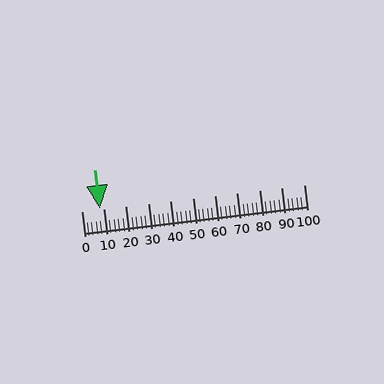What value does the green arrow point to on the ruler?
The green arrow points to approximately 8.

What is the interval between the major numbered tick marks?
The major tick marks are spaced 10 units apart.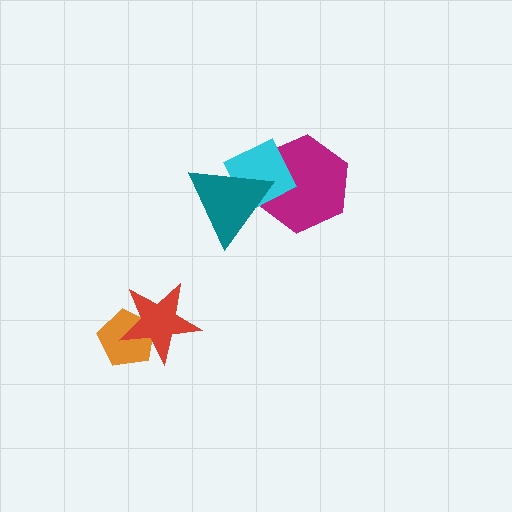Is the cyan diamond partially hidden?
Yes, it is partially covered by another shape.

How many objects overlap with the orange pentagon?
1 object overlaps with the orange pentagon.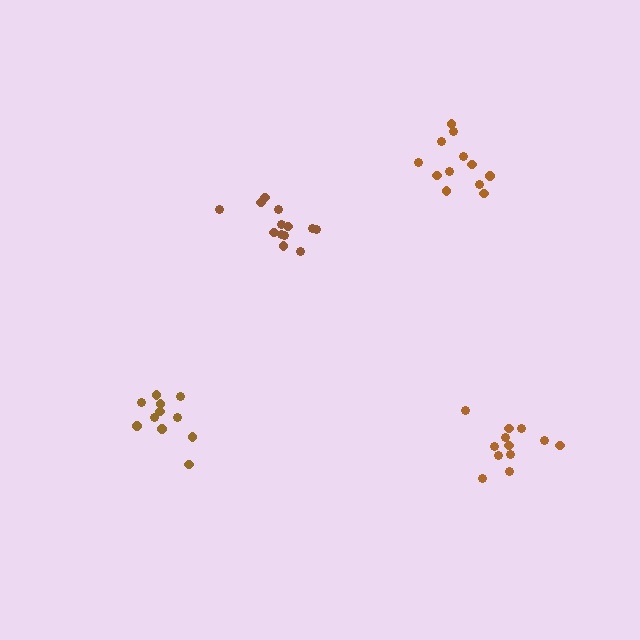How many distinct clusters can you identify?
There are 4 distinct clusters.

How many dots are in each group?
Group 1: 13 dots, Group 2: 11 dots, Group 3: 13 dots, Group 4: 12 dots (49 total).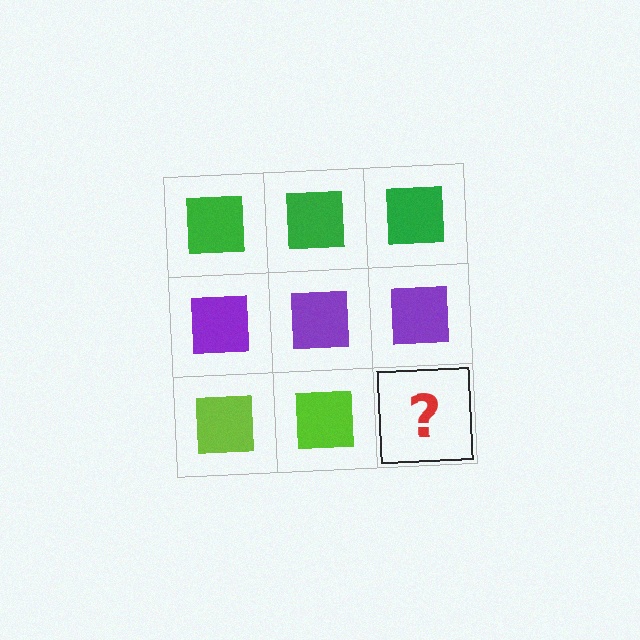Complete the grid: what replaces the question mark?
The question mark should be replaced with a lime square.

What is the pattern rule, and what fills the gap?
The rule is that each row has a consistent color. The gap should be filled with a lime square.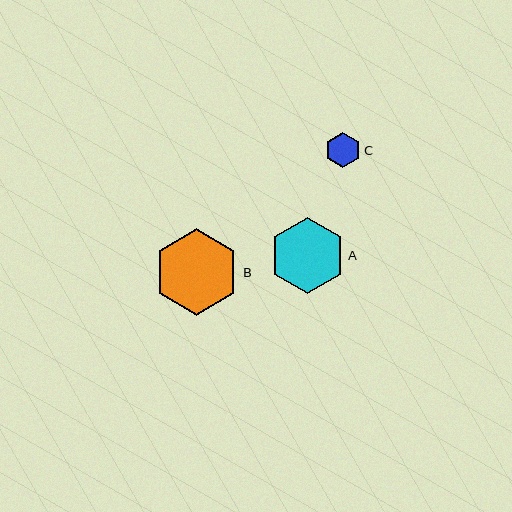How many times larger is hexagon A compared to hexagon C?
Hexagon A is approximately 2.1 times the size of hexagon C.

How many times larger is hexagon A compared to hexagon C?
Hexagon A is approximately 2.1 times the size of hexagon C.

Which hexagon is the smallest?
Hexagon C is the smallest with a size of approximately 36 pixels.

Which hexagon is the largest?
Hexagon B is the largest with a size of approximately 86 pixels.